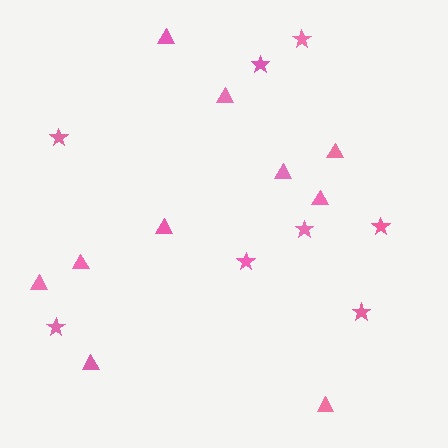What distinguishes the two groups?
There are 2 groups: one group of triangles (10) and one group of stars (8).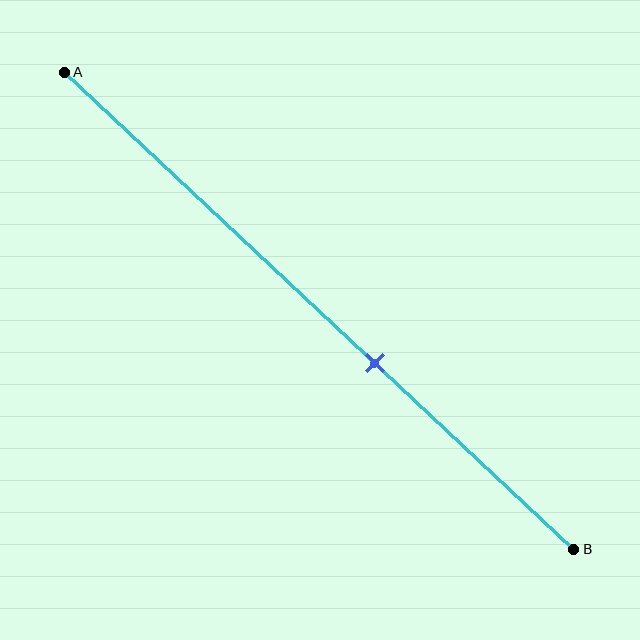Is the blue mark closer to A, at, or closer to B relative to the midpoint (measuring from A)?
The blue mark is closer to point B than the midpoint of segment AB.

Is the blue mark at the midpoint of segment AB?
No, the mark is at about 60% from A, not at the 50% midpoint.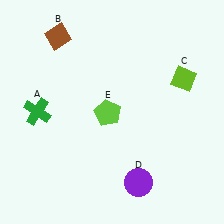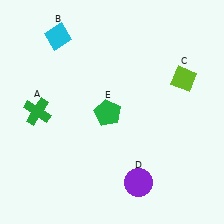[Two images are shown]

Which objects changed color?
B changed from brown to cyan. E changed from lime to green.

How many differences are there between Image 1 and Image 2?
There are 2 differences between the two images.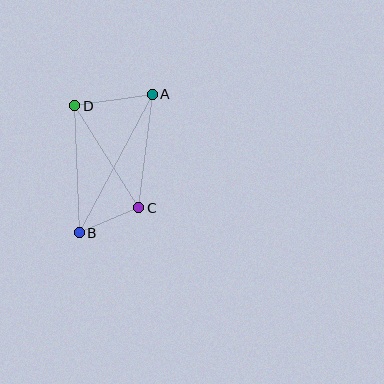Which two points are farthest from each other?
Points A and B are farthest from each other.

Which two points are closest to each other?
Points B and C are closest to each other.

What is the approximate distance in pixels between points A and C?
The distance between A and C is approximately 114 pixels.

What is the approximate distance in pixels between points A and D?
The distance between A and D is approximately 78 pixels.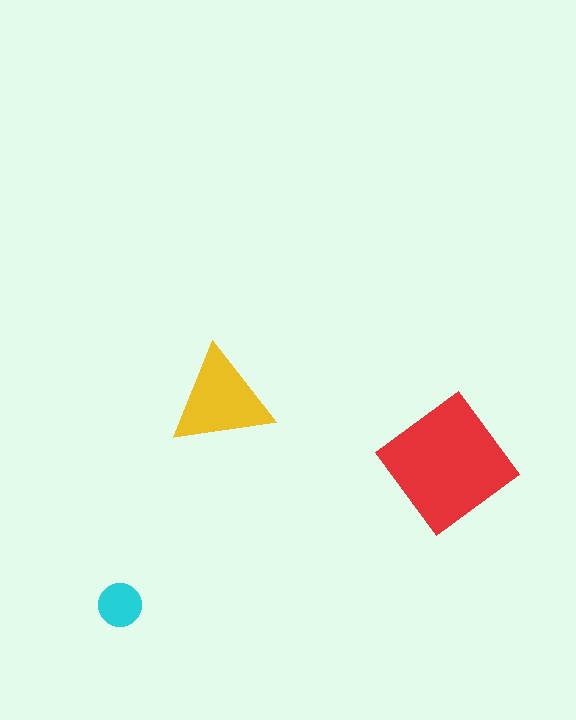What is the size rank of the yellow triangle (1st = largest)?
2nd.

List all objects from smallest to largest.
The cyan circle, the yellow triangle, the red diamond.